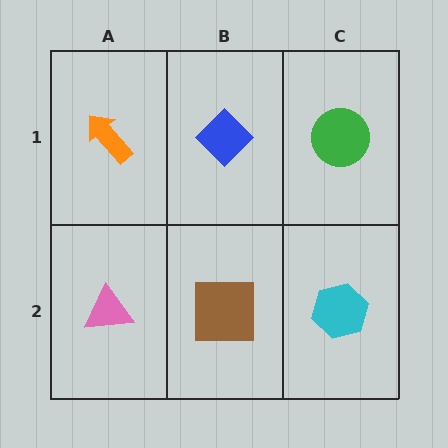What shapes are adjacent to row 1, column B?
A brown square (row 2, column B), an orange arrow (row 1, column A), a green circle (row 1, column C).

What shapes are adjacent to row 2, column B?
A blue diamond (row 1, column B), a pink triangle (row 2, column A), a cyan hexagon (row 2, column C).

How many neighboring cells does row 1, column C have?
2.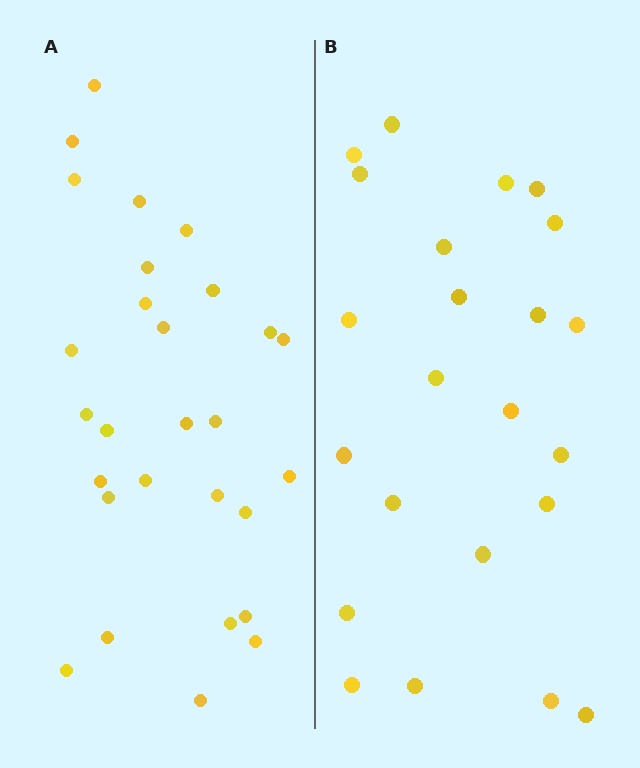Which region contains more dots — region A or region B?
Region A (the left region) has more dots.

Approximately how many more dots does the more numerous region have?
Region A has about 5 more dots than region B.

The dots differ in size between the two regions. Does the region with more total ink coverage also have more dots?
No. Region B has more total ink coverage because its dots are larger, but region A actually contains more individual dots. Total area can be misleading — the number of items is what matters here.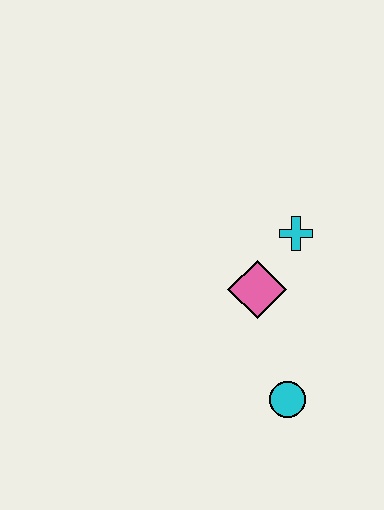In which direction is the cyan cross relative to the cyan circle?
The cyan cross is above the cyan circle.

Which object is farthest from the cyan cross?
The cyan circle is farthest from the cyan cross.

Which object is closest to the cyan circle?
The pink diamond is closest to the cyan circle.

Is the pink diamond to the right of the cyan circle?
No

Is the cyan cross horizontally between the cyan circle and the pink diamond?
No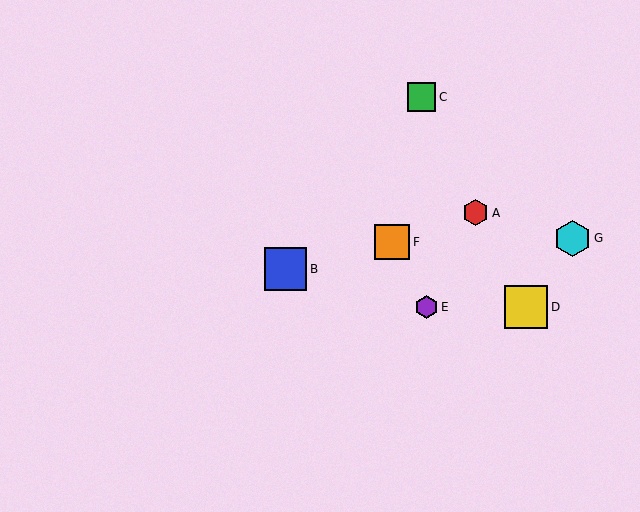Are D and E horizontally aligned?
Yes, both are at y≈307.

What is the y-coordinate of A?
Object A is at y≈213.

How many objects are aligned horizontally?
2 objects (D, E) are aligned horizontally.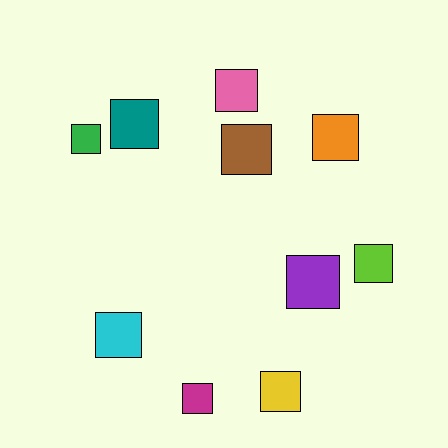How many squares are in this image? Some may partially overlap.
There are 10 squares.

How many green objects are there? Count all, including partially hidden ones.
There is 1 green object.